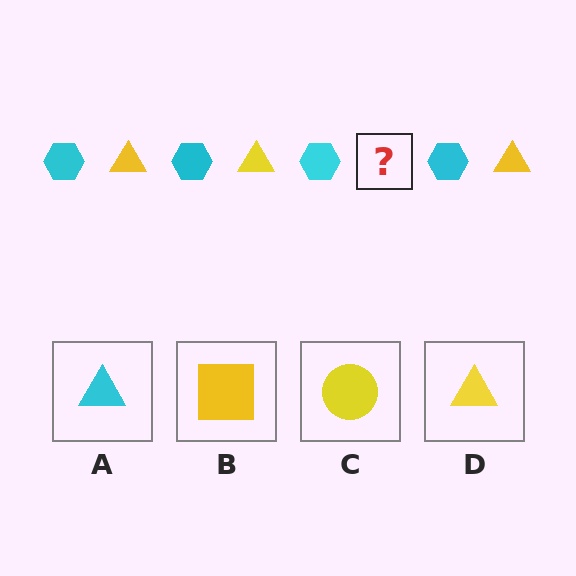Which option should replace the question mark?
Option D.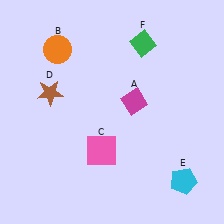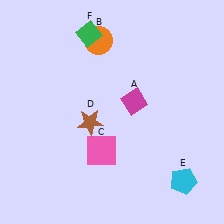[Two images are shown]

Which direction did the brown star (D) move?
The brown star (D) moved right.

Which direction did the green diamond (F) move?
The green diamond (F) moved left.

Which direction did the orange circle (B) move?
The orange circle (B) moved right.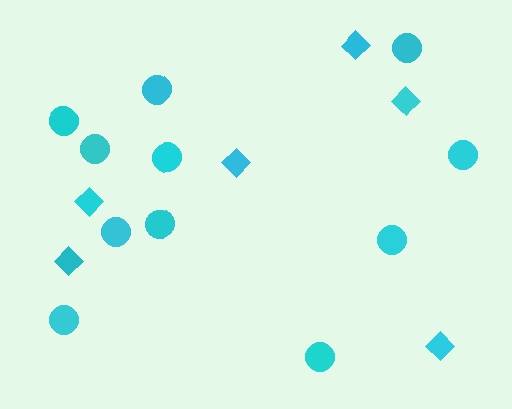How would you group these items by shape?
There are 2 groups: one group of circles (11) and one group of diamonds (6).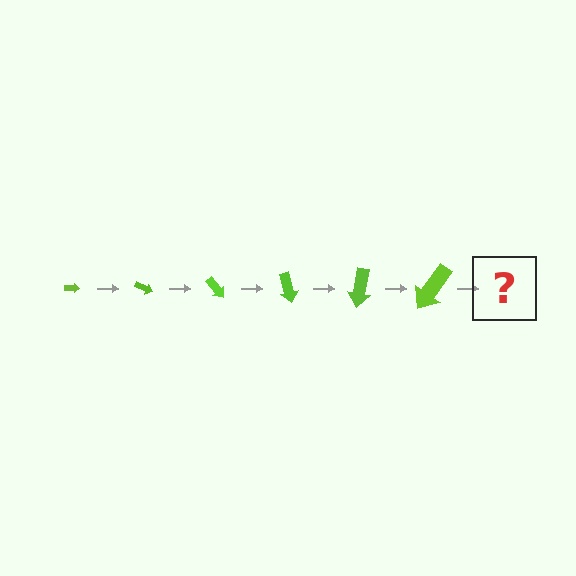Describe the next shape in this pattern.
It should be an arrow, larger than the previous one and rotated 150 degrees from the start.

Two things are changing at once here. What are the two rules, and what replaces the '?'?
The two rules are that the arrow grows larger each step and it rotates 25 degrees each step. The '?' should be an arrow, larger than the previous one and rotated 150 degrees from the start.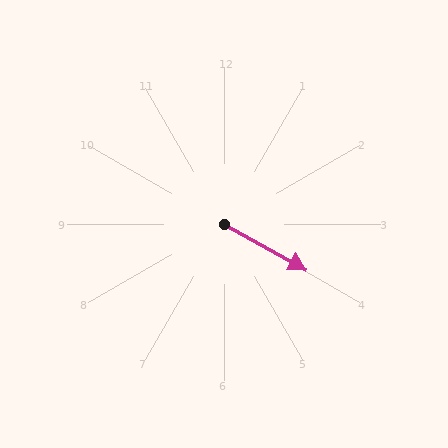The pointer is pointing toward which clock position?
Roughly 4 o'clock.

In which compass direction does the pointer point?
Southeast.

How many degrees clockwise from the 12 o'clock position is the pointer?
Approximately 119 degrees.